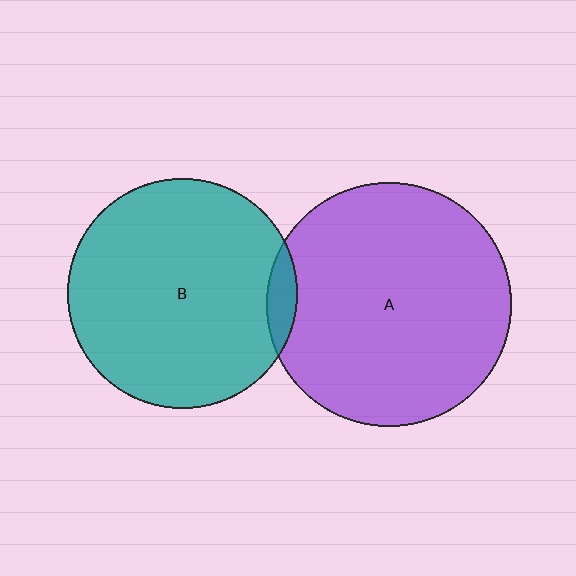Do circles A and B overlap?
Yes.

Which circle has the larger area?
Circle A (purple).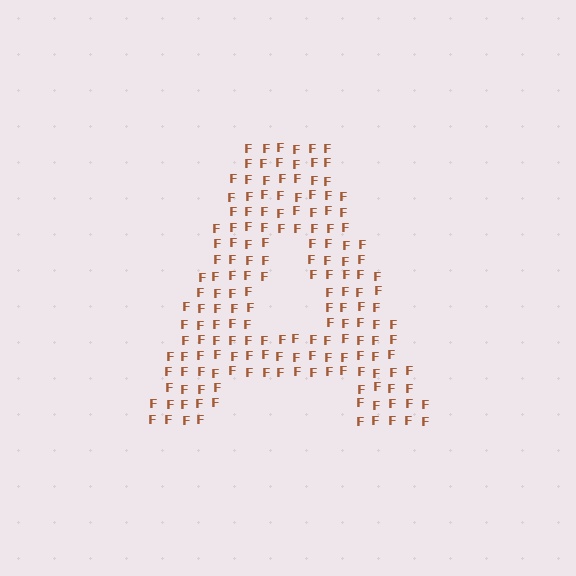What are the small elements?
The small elements are letter F's.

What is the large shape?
The large shape is the letter A.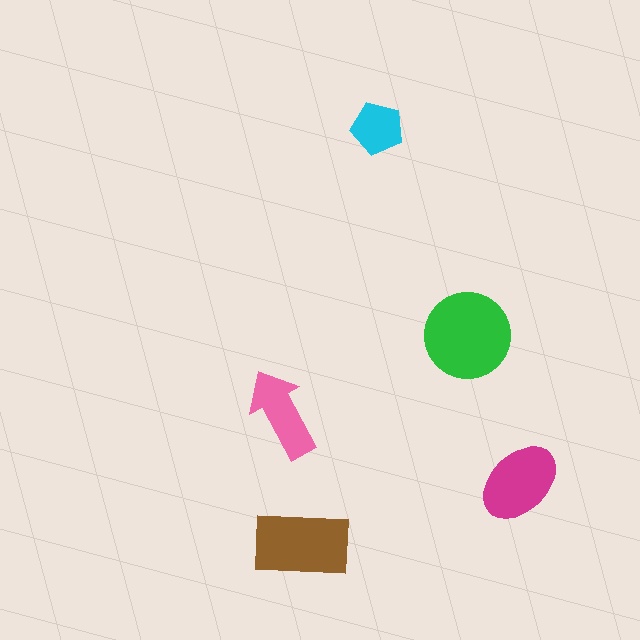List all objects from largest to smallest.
The green circle, the brown rectangle, the magenta ellipse, the pink arrow, the cyan pentagon.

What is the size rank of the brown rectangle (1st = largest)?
2nd.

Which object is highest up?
The cyan pentagon is topmost.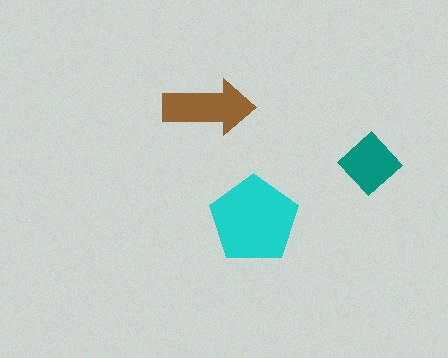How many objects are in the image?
There are 3 objects in the image.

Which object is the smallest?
The teal diamond.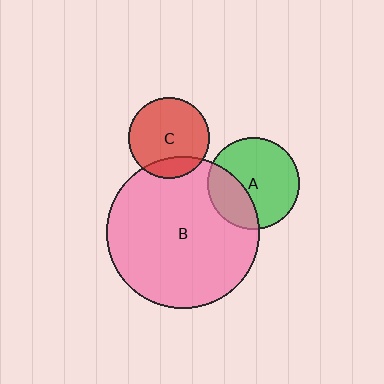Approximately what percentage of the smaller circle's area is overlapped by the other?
Approximately 15%.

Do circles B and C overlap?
Yes.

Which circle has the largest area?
Circle B (pink).